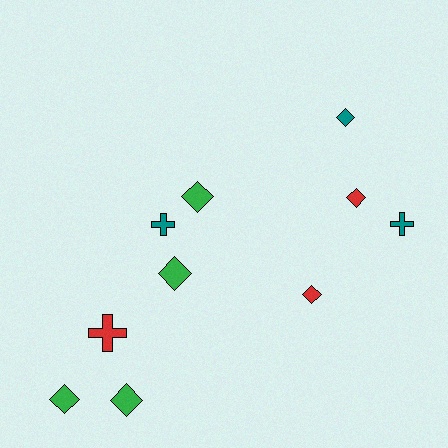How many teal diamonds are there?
There is 1 teal diamond.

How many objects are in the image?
There are 10 objects.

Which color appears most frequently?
Green, with 4 objects.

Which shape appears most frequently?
Diamond, with 7 objects.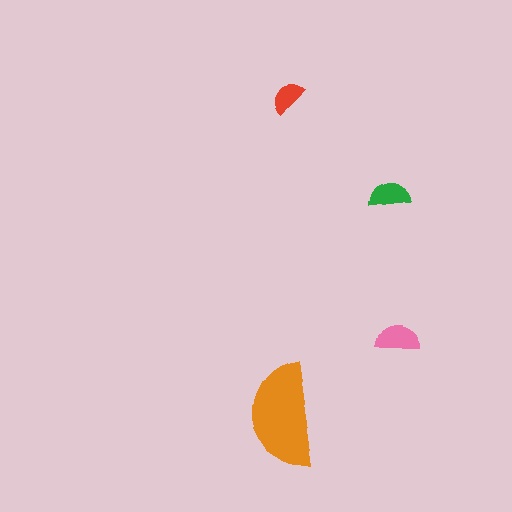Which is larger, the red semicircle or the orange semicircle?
The orange one.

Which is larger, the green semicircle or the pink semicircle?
The pink one.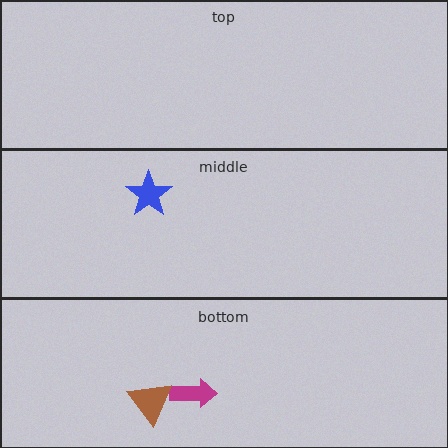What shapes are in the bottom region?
The magenta arrow, the brown triangle.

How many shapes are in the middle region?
1.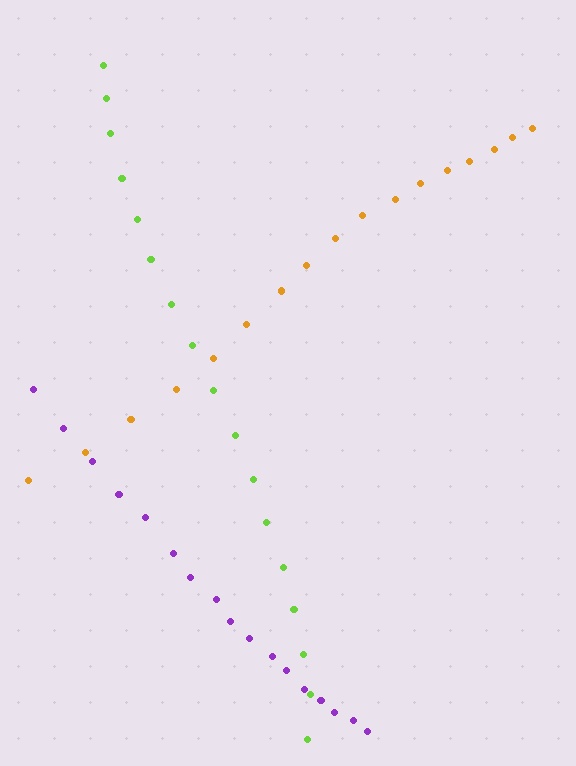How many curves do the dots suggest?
There are 3 distinct paths.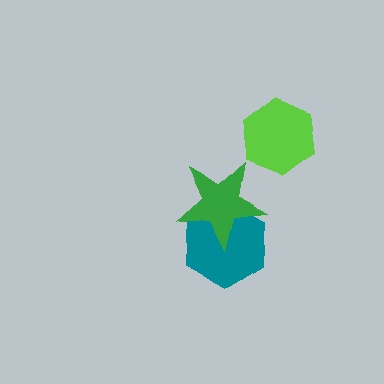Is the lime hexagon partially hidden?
No, no other shape covers it.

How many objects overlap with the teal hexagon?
1 object overlaps with the teal hexagon.